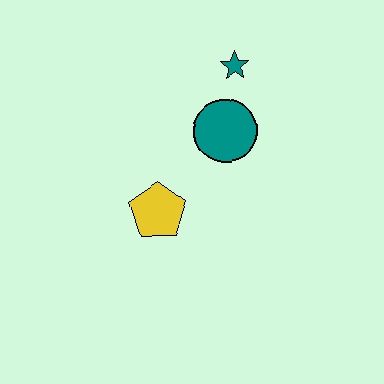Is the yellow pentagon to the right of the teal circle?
No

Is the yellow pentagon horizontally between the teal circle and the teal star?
No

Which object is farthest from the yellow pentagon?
The teal star is farthest from the yellow pentagon.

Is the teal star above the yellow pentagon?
Yes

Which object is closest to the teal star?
The teal circle is closest to the teal star.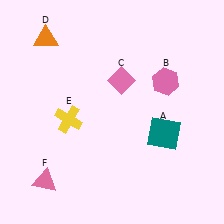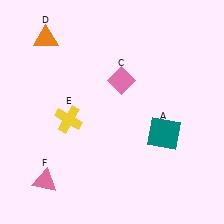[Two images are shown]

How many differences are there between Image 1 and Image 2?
There is 1 difference between the two images.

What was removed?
The pink hexagon (B) was removed in Image 2.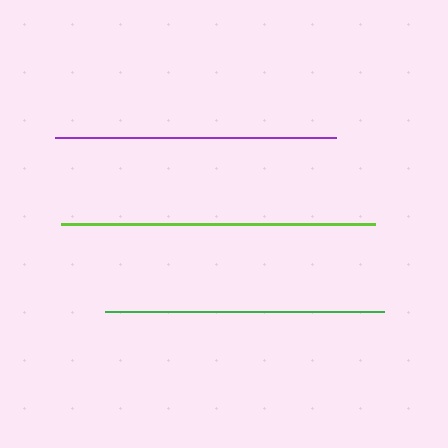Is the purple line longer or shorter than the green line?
The purple line is longer than the green line.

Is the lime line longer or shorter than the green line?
The lime line is longer than the green line.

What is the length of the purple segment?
The purple segment is approximately 281 pixels long.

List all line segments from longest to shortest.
From longest to shortest: lime, purple, green.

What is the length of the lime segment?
The lime segment is approximately 313 pixels long.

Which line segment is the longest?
The lime line is the longest at approximately 313 pixels.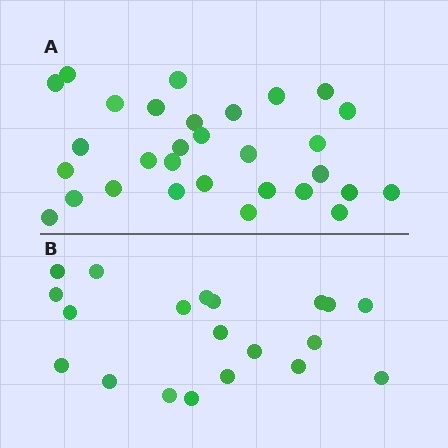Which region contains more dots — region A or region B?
Region A (the top region) has more dots.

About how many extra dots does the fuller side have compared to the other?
Region A has roughly 10 or so more dots than region B.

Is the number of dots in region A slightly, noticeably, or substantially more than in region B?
Region A has substantially more. The ratio is roughly 1.5 to 1.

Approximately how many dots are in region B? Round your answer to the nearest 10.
About 20 dots.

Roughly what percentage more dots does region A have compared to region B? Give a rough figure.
About 50% more.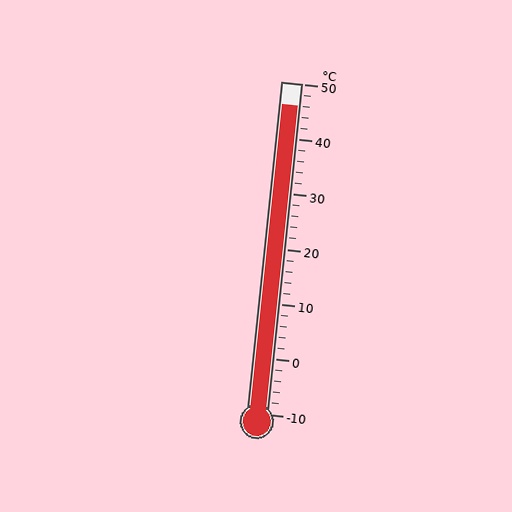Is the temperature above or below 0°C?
The temperature is above 0°C.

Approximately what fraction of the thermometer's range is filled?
The thermometer is filled to approximately 95% of its range.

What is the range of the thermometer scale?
The thermometer scale ranges from -10°C to 50°C.